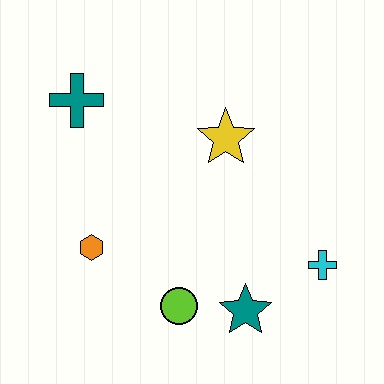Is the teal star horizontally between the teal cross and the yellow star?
No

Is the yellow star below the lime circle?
No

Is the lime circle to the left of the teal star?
Yes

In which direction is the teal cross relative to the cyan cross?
The teal cross is to the left of the cyan cross.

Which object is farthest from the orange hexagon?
The cyan cross is farthest from the orange hexagon.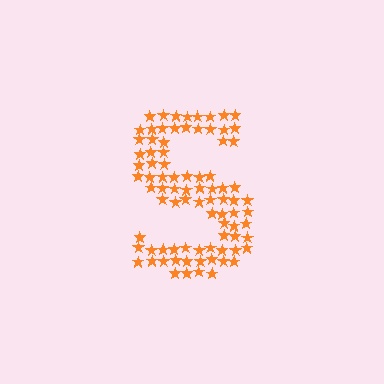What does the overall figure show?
The overall figure shows the letter S.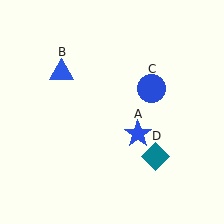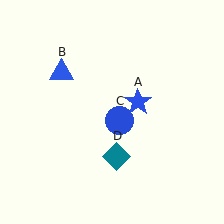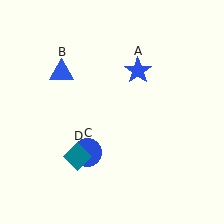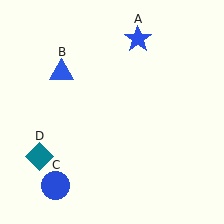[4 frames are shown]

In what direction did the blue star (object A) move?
The blue star (object A) moved up.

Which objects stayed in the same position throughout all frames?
Blue triangle (object B) remained stationary.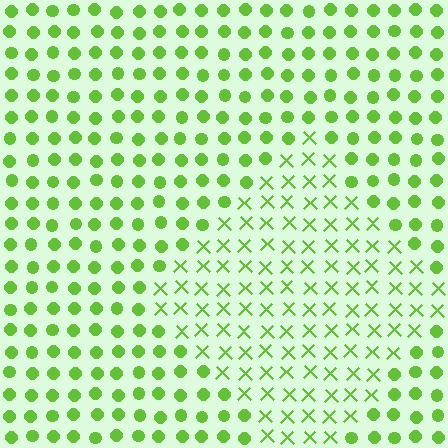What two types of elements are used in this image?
The image uses X marks inside the diamond region and circles outside it.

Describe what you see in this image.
The image is filled with small lime elements arranged in a uniform grid. A diamond-shaped region contains X marks, while the surrounding area contains circles. The boundary is defined purely by the change in element shape.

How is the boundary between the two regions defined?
The boundary is defined by a change in element shape: X marks inside vs. circles outside. All elements share the same color and spacing.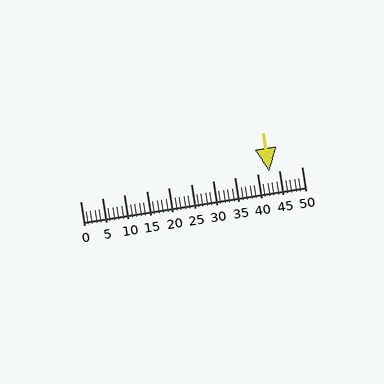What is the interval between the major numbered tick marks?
The major tick marks are spaced 5 units apart.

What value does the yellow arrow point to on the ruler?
The yellow arrow points to approximately 43.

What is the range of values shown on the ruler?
The ruler shows values from 0 to 50.